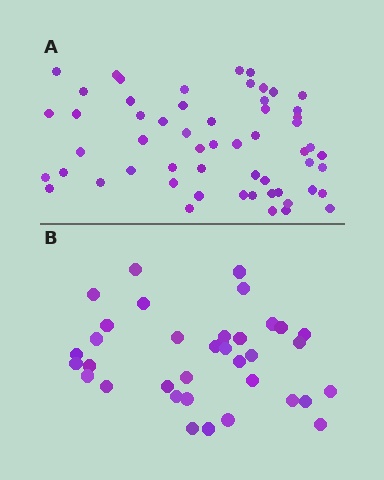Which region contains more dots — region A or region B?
Region A (the top region) has more dots.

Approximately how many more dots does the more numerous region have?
Region A has approximately 20 more dots than region B.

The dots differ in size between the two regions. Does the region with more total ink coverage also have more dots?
No. Region B has more total ink coverage because its dots are larger, but region A actually contains more individual dots. Total area can be misleading — the number of items is what matters here.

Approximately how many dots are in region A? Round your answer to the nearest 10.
About 60 dots. (The exact count is 57, which rounds to 60.)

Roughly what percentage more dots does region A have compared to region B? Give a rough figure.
About 60% more.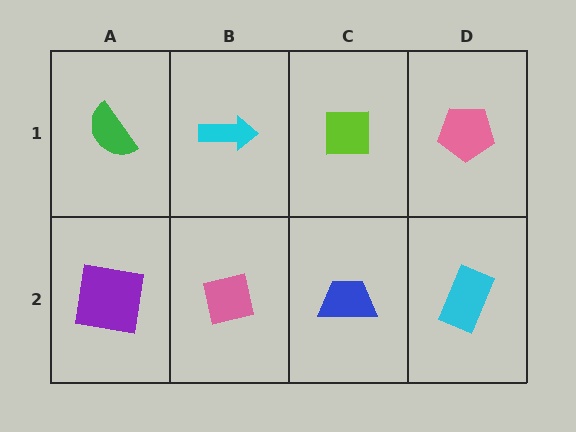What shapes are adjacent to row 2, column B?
A cyan arrow (row 1, column B), a purple square (row 2, column A), a blue trapezoid (row 2, column C).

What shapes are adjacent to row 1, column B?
A pink square (row 2, column B), a green semicircle (row 1, column A), a lime square (row 1, column C).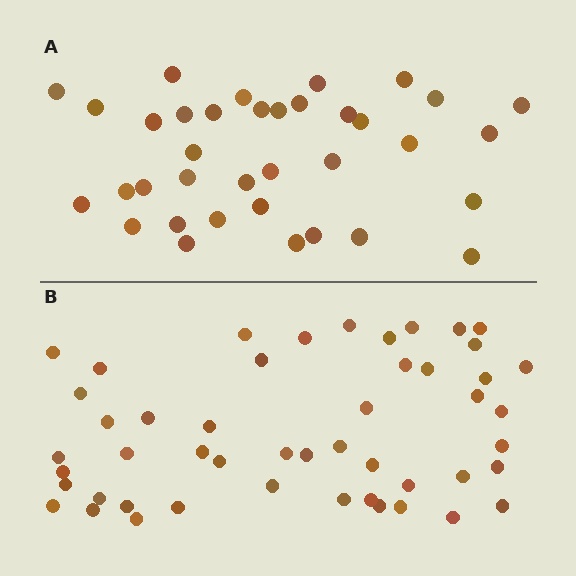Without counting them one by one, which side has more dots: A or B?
Region B (the bottom region) has more dots.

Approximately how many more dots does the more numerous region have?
Region B has approximately 15 more dots than region A.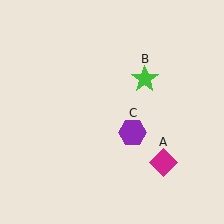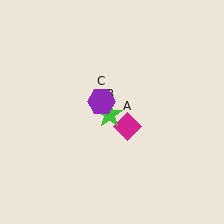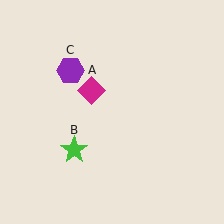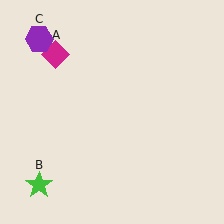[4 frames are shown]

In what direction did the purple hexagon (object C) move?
The purple hexagon (object C) moved up and to the left.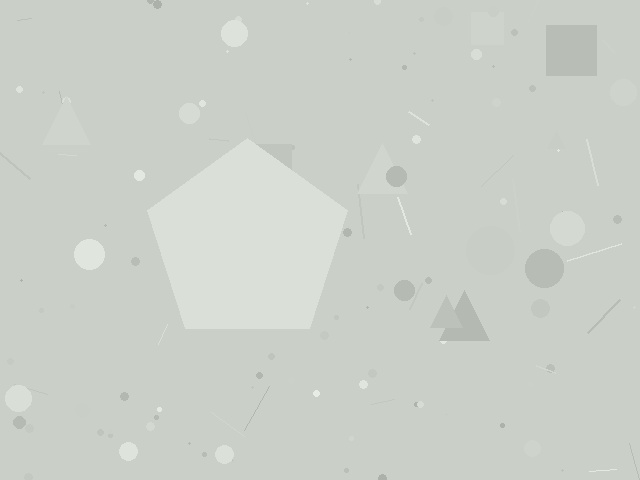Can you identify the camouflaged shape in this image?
The camouflaged shape is a pentagon.